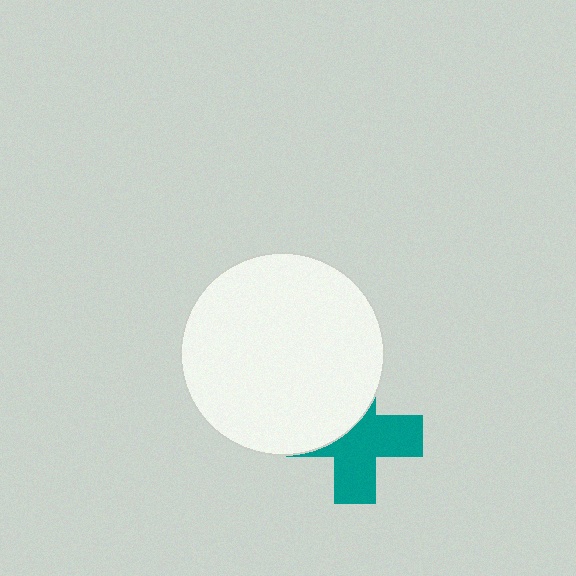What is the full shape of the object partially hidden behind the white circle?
The partially hidden object is a teal cross.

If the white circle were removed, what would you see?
You would see the complete teal cross.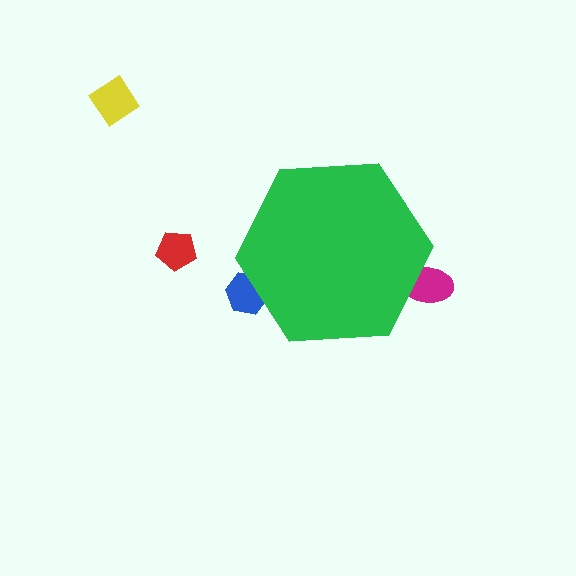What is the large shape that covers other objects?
A green hexagon.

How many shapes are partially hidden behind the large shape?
2 shapes are partially hidden.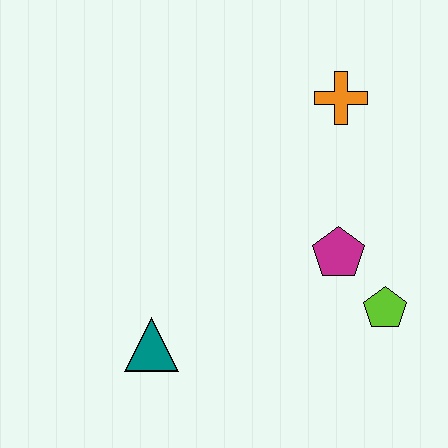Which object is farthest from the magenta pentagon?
The teal triangle is farthest from the magenta pentagon.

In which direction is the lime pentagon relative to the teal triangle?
The lime pentagon is to the right of the teal triangle.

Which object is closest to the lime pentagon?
The magenta pentagon is closest to the lime pentagon.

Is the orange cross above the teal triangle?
Yes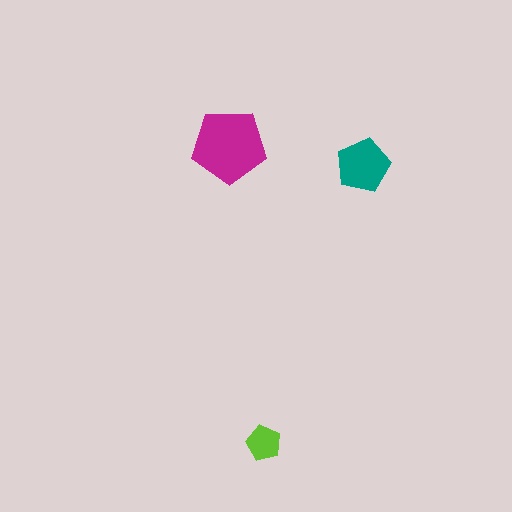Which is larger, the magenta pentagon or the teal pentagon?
The magenta one.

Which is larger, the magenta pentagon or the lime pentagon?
The magenta one.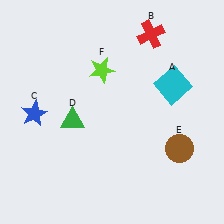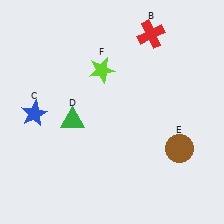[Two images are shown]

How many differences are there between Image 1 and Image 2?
There is 1 difference between the two images.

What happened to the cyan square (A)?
The cyan square (A) was removed in Image 2. It was in the top-right area of Image 1.